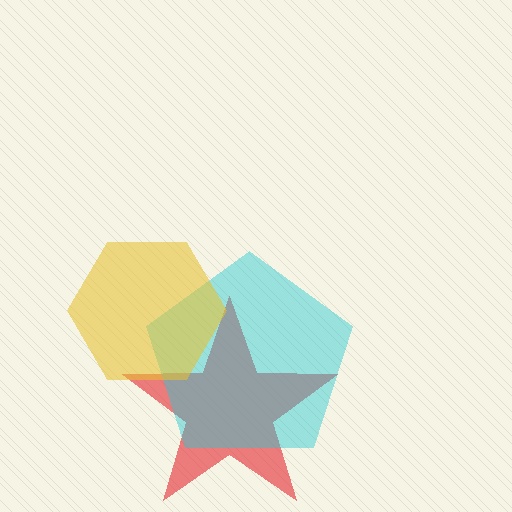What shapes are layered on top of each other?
The layered shapes are: a red star, a cyan pentagon, a yellow hexagon.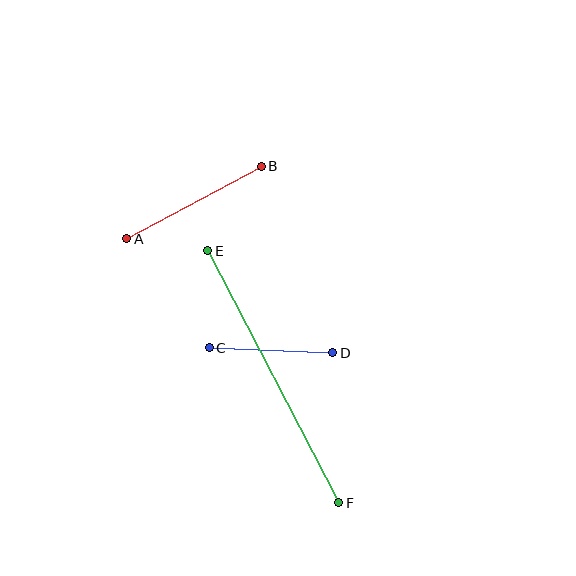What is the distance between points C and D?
The distance is approximately 124 pixels.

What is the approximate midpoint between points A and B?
The midpoint is at approximately (194, 203) pixels.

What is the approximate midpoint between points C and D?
The midpoint is at approximately (271, 350) pixels.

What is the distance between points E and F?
The distance is approximately 284 pixels.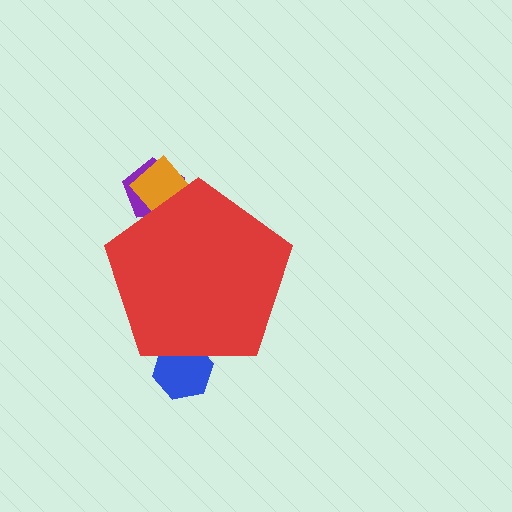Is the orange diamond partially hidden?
Yes, the orange diamond is partially hidden behind the red pentagon.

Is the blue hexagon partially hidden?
Yes, the blue hexagon is partially hidden behind the red pentagon.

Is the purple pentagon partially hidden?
Yes, the purple pentagon is partially hidden behind the red pentagon.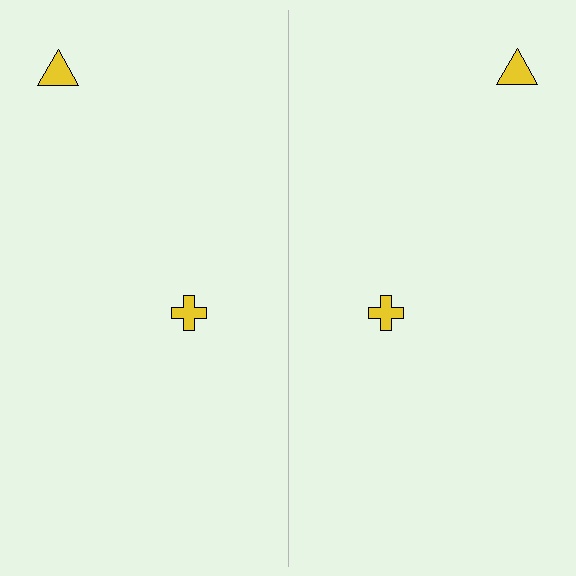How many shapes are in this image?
There are 4 shapes in this image.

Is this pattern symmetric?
Yes, this pattern has bilateral (reflection) symmetry.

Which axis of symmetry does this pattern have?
The pattern has a vertical axis of symmetry running through the center of the image.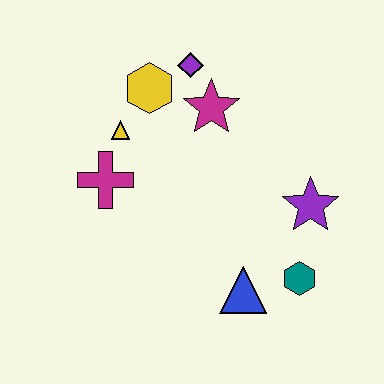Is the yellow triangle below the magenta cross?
No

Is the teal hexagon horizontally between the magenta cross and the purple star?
Yes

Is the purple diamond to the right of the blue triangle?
No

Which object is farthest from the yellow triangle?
The teal hexagon is farthest from the yellow triangle.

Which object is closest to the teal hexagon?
The blue triangle is closest to the teal hexagon.